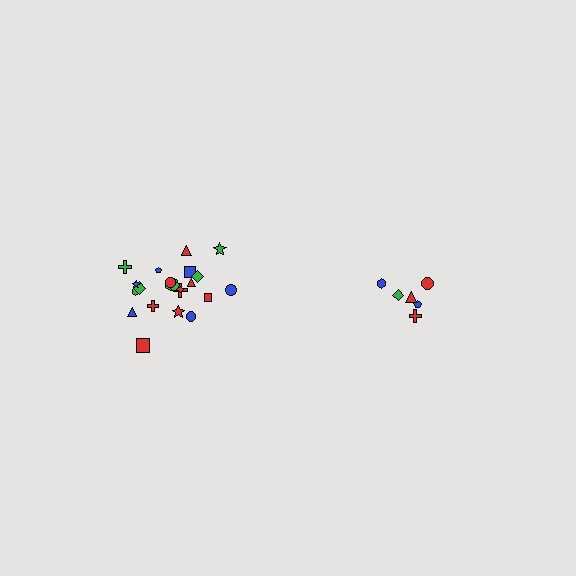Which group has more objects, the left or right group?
The left group.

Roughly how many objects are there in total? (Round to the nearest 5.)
Roughly 30 objects in total.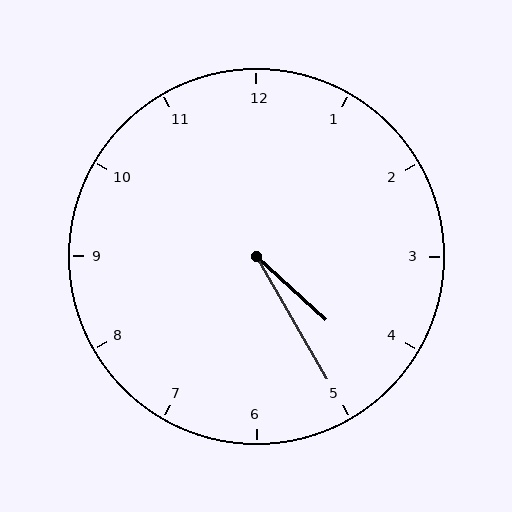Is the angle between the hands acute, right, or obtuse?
It is acute.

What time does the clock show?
4:25.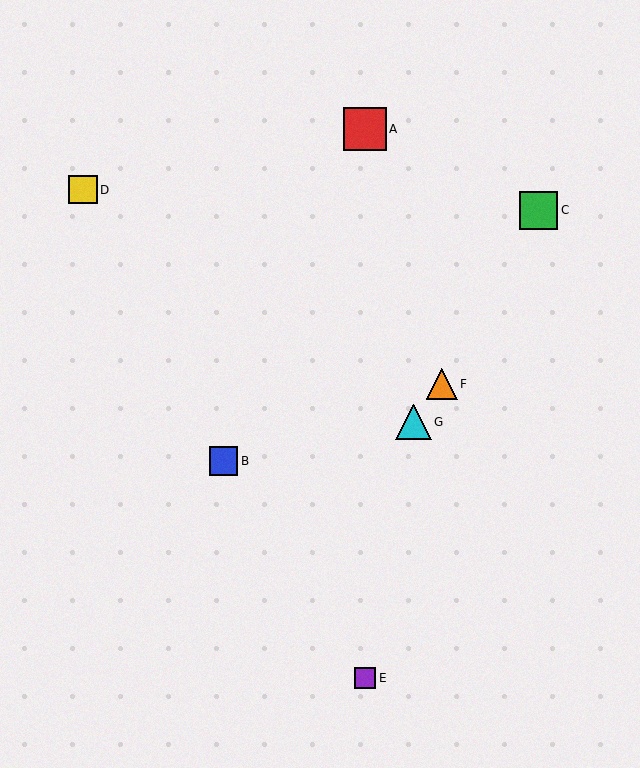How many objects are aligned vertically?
2 objects (A, E) are aligned vertically.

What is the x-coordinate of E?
Object E is at x≈365.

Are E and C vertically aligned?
No, E is at x≈365 and C is at x≈539.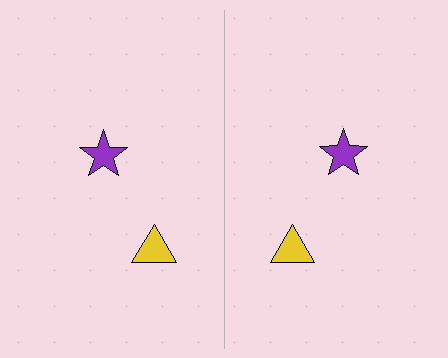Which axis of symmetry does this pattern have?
The pattern has a vertical axis of symmetry running through the center of the image.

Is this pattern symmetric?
Yes, this pattern has bilateral (reflection) symmetry.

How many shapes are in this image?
There are 4 shapes in this image.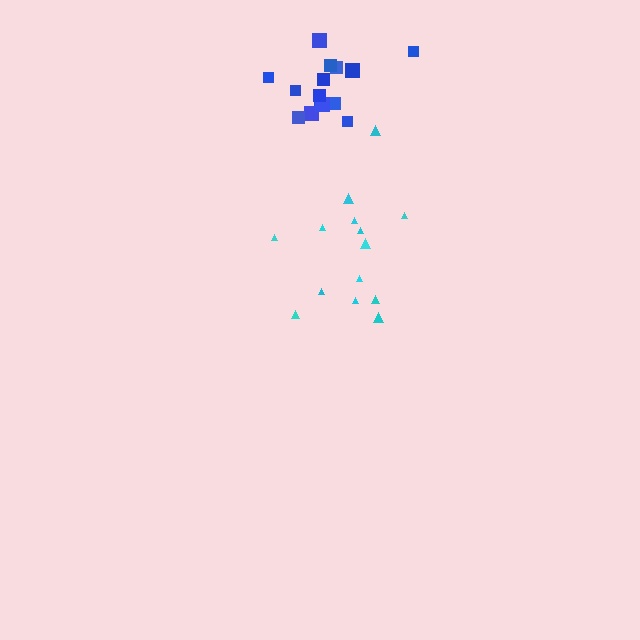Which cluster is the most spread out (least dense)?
Cyan.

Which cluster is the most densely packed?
Blue.